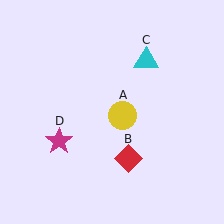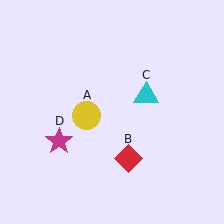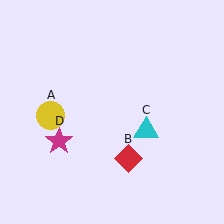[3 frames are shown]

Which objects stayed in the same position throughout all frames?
Red diamond (object B) and magenta star (object D) remained stationary.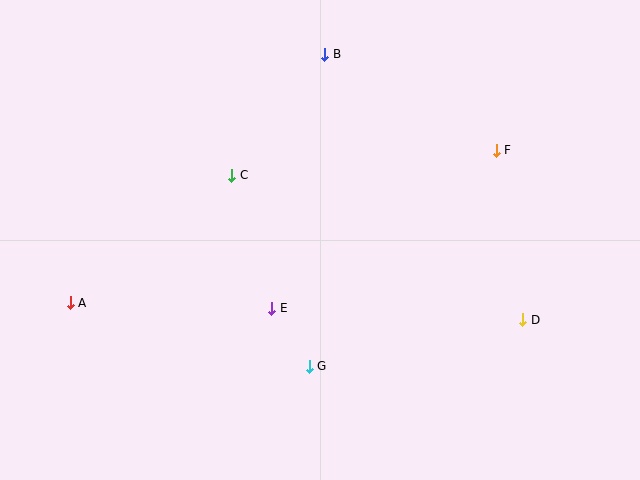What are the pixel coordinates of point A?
Point A is at (70, 303).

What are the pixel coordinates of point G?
Point G is at (309, 366).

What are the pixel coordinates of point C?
Point C is at (232, 175).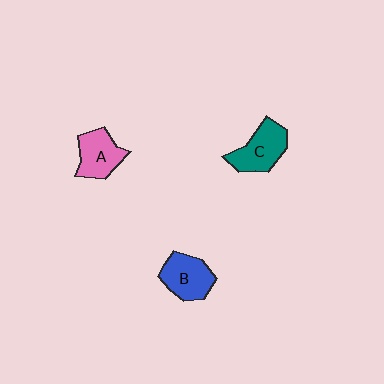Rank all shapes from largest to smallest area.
From largest to smallest: C (teal), B (blue), A (pink).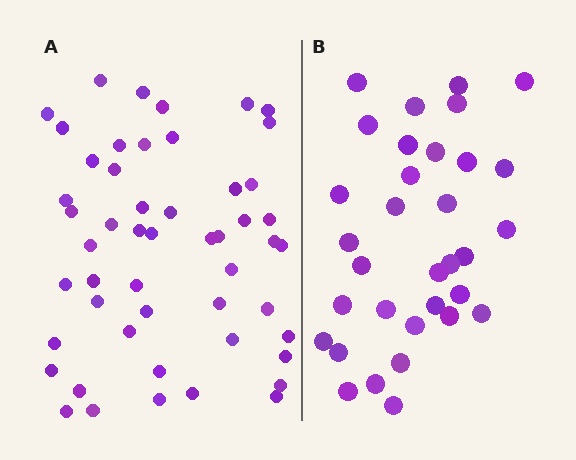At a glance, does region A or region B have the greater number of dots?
Region A (the left region) has more dots.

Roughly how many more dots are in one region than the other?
Region A has approximately 20 more dots than region B.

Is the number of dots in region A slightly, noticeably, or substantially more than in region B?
Region A has substantially more. The ratio is roughly 1.5 to 1.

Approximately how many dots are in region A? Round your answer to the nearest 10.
About 50 dots. (The exact count is 51, which rounds to 50.)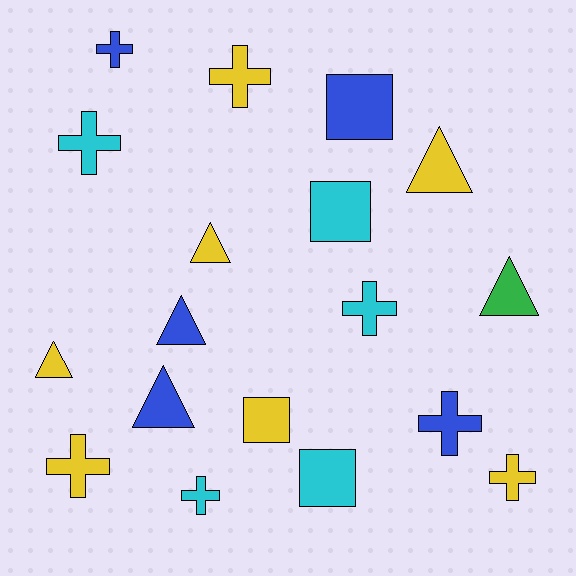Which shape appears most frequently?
Cross, with 8 objects.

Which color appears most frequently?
Yellow, with 7 objects.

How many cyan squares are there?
There are 2 cyan squares.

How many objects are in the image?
There are 18 objects.